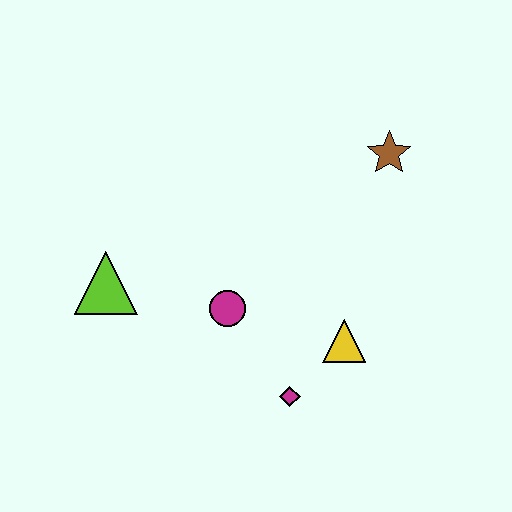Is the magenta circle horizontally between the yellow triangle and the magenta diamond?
No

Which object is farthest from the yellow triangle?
The lime triangle is farthest from the yellow triangle.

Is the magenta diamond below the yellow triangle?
Yes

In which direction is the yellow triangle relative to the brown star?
The yellow triangle is below the brown star.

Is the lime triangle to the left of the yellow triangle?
Yes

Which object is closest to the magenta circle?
The magenta diamond is closest to the magenta circle.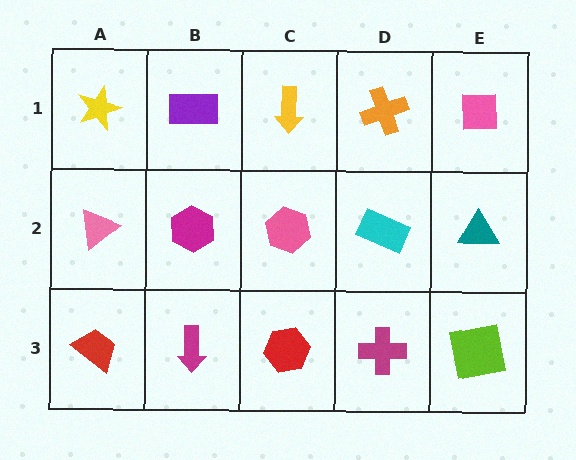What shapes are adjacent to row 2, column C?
A yellow arrow (row 1, column C), a red hexagon (row 3, column C), a magenta hexagon (row 2, column B), a cyan rectangle (row 2, column D).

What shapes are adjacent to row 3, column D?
A cyan rectangle (row 2, column D), a red hexagon (row 3, column C), a lime square (row 3, column E).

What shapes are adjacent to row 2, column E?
A pink square (row 1, column E), a lime square (row 3, column E), a cyan rectangle (row 2, column D).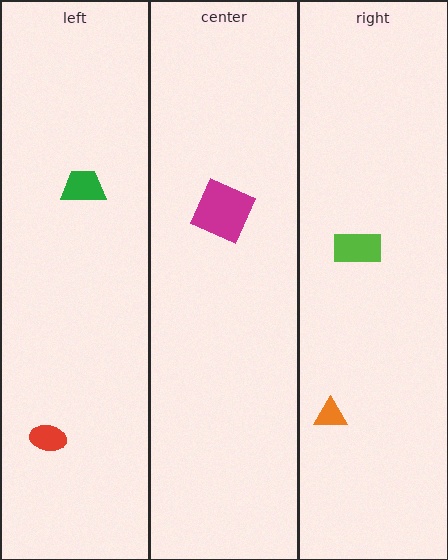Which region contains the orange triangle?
The right region.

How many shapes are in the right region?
2.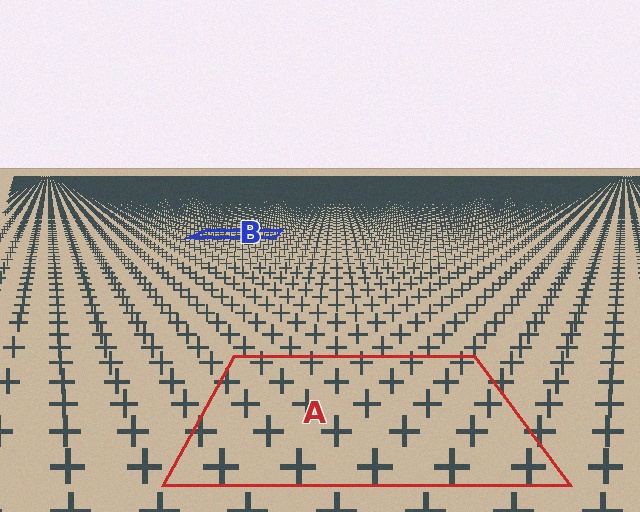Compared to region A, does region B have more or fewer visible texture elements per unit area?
Region B has more texture elements per unit area — they are packed more densely because it is farther away.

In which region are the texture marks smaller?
The texture marks are smaller in region B, because it is farther away.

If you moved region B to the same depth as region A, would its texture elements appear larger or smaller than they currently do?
They would appear larger. At a closer depth, the same texture elements are projected at a bigger on-screen size.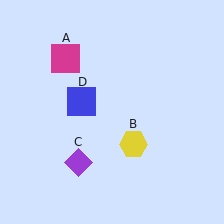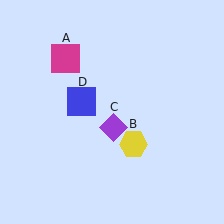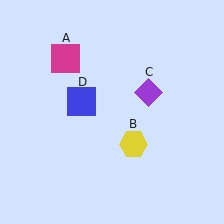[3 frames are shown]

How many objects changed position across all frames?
1 object changed position: purple diamond (object C).